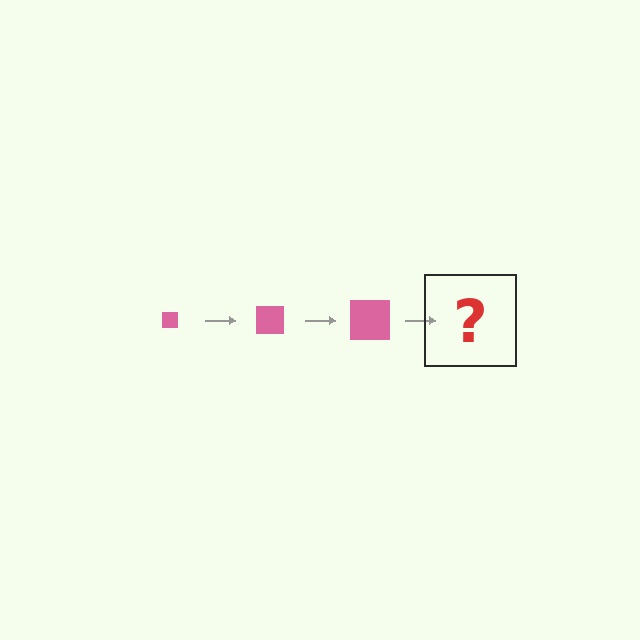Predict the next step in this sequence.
The next step is a pink square, larger than the previous one.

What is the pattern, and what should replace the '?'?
The pattern is that the square gets progressively larger each step. The '?' should be a pink square, larger than the previous one.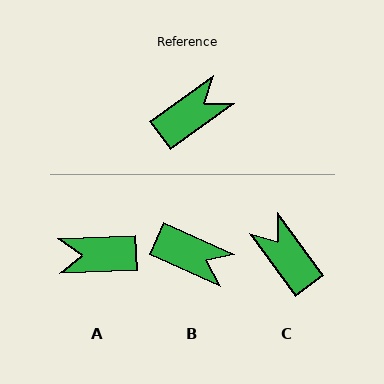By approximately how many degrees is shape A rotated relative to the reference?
Approximately 147 degrees counter-clockwise.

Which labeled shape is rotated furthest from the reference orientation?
A, about 147 degrees away.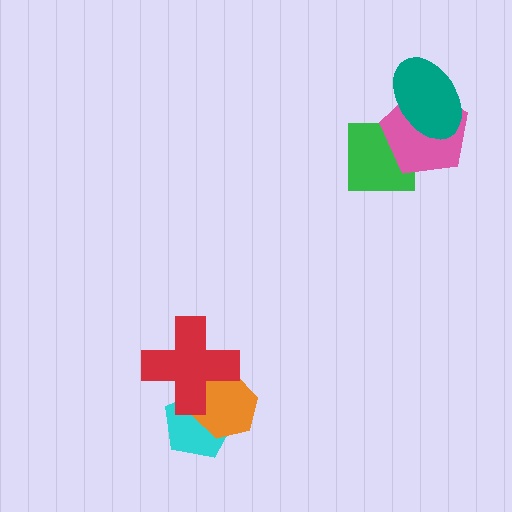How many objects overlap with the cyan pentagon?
2 objects overlap with the cyan pentagon.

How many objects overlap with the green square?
1 object overlaps with the green square.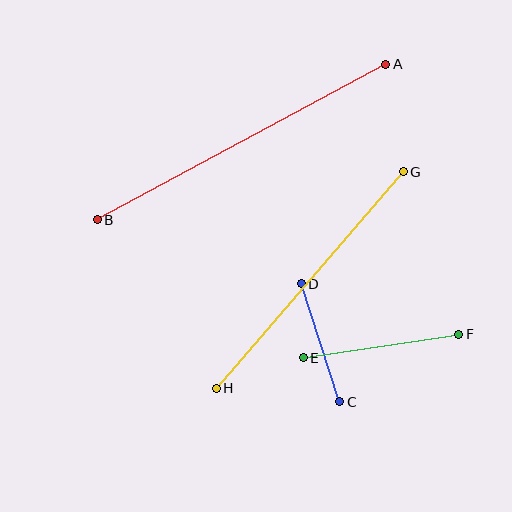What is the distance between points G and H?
The distance is approximately 286 pixels.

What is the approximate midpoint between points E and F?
The midpoint is at approximately (381, 346) pixels.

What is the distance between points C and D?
The distance is approximately 124 pixels.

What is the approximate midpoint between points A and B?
The midpoint is at approximately (241, 142) pixels.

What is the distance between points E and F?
The distance is approximately 157 pixels.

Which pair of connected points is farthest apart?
Points A and B are farthest apart.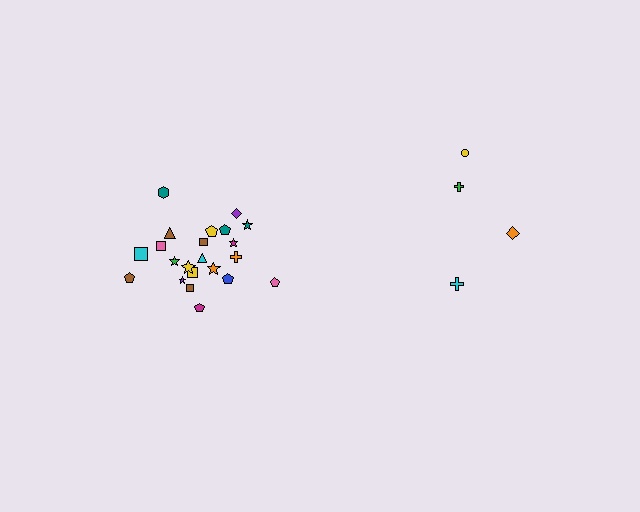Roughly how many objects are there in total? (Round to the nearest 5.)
Roughly 25 objects in total.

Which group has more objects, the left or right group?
The left group.